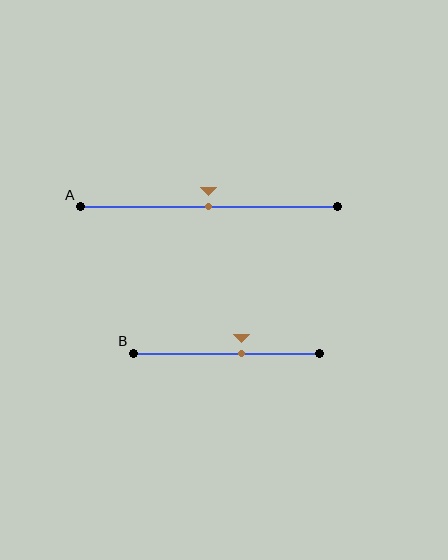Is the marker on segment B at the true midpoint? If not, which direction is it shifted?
No, the marker on segment B is shifted to the right by about 8% of the segment length.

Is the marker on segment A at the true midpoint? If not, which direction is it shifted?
Yes, the marker on segment A is at the true midpoint.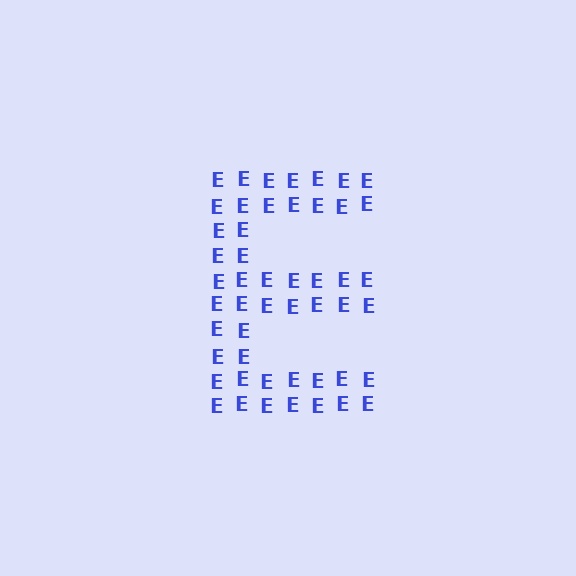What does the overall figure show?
The overall figure shows the letter E.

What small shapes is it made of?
It is made of small letter E's.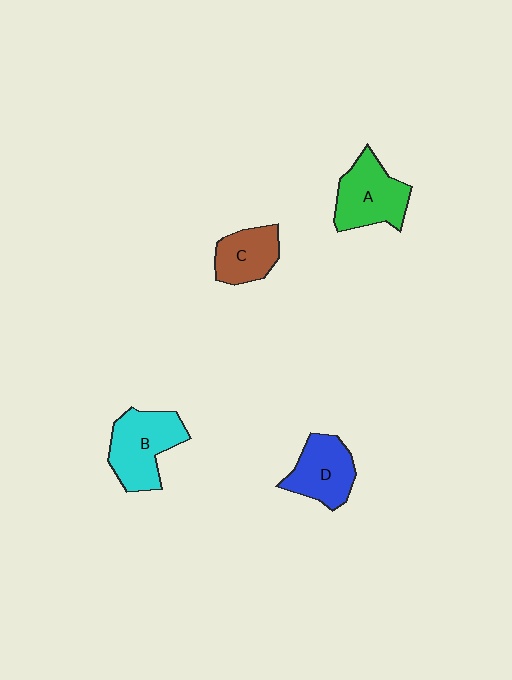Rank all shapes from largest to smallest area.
From largest to smallest: B (cyan), A (green), D (blue), C (brown).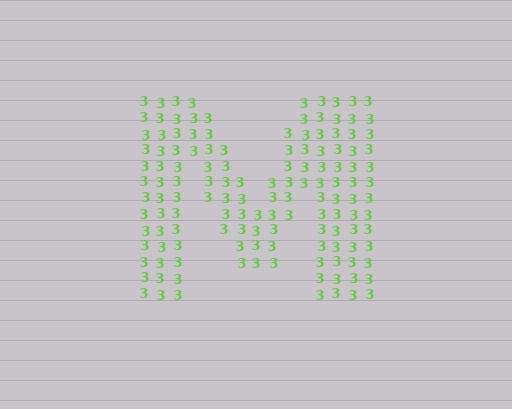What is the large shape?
The large shape is the letter M.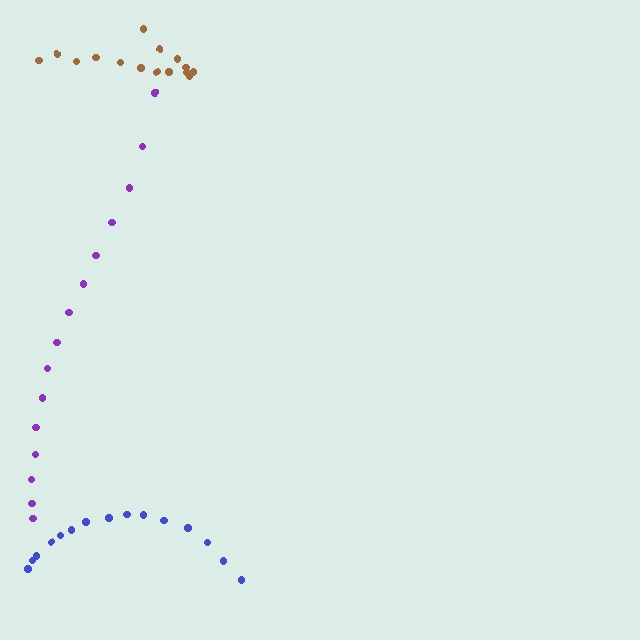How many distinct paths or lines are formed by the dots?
There are 3 distinct paths.